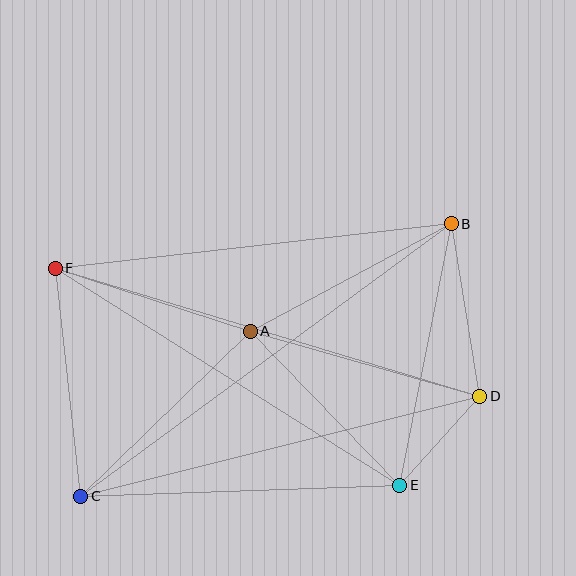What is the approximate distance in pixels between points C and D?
The distance between C and D is approximately 411 pixels.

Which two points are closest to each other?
Points D and E are closest to each other.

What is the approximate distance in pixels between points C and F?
The distance between C and F is approximately 229 pixels.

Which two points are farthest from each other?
Points B and C are farthest from each other.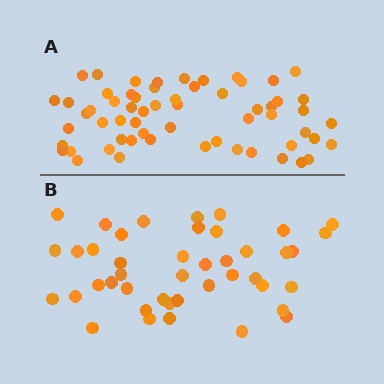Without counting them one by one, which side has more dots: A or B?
Region A (the top region) has more dots.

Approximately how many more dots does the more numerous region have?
Region A has approximately 15 more dots than region B.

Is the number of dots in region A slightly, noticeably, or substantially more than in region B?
Region A has noticeably more, but not dramatically so. The ratio is roughly 1.4 to 1.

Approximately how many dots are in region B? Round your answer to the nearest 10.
About 40 dots. (The exact count is 43, which rounds to 40.)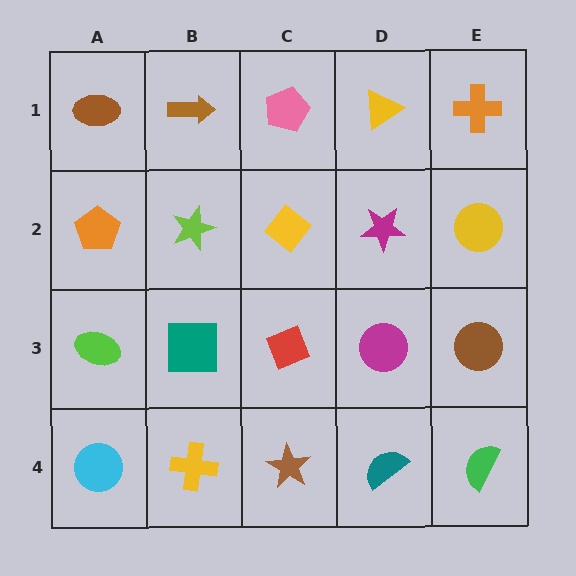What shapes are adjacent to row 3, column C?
A yellow diamond (row 2, column C), a brown star (row 4, column C), a teal square (row 3, column B), a magenta circle (row 3, column D).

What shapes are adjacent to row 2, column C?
A pink pentagon (row 1, column C), a red diamond (row 3, column C), a lime star (row 2, column B), a magenta star (row 2, column D).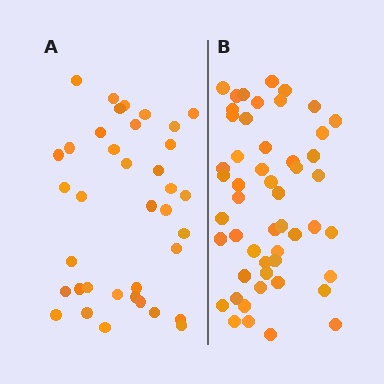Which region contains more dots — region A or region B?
Region B (the right region) has more dots.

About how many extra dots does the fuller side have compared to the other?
Region B has approximately 15 more dots than region A.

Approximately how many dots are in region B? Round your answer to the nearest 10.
About 50 dots. (The exact count is 51, which rounds to 50.)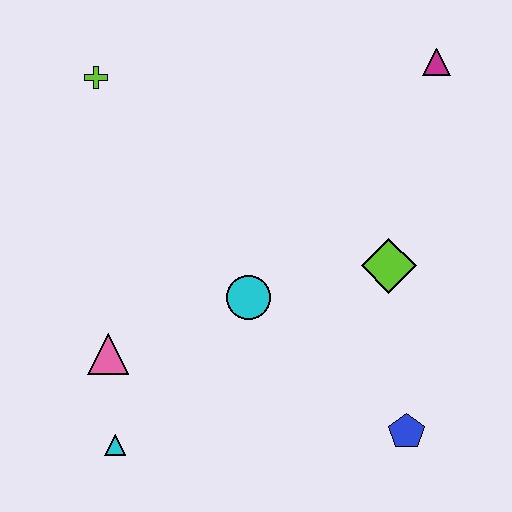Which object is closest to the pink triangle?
The cyan triangle is closest to the pink triangle.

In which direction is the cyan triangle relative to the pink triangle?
The cyan triangle is below the pink triangle.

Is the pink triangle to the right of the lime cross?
Yes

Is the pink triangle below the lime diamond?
Yes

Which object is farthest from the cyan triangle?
The magenta triangle is farthest from the cyan triangle.